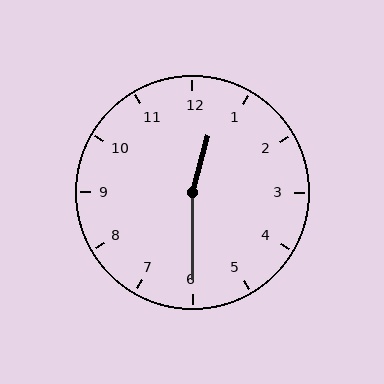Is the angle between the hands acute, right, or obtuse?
It is obtuse.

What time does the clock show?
12:30.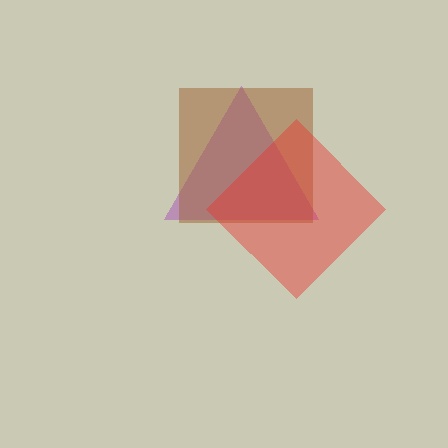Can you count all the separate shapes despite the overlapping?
Yes, there are 3 separate shapes.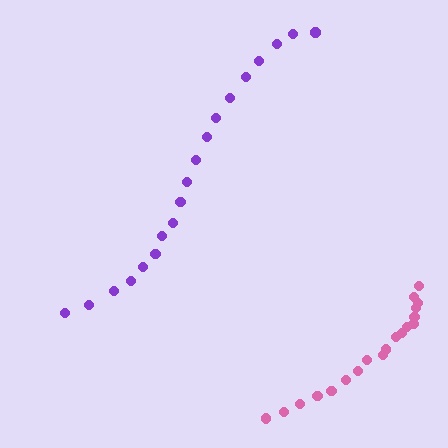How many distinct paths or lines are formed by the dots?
There are 2 distinct paths.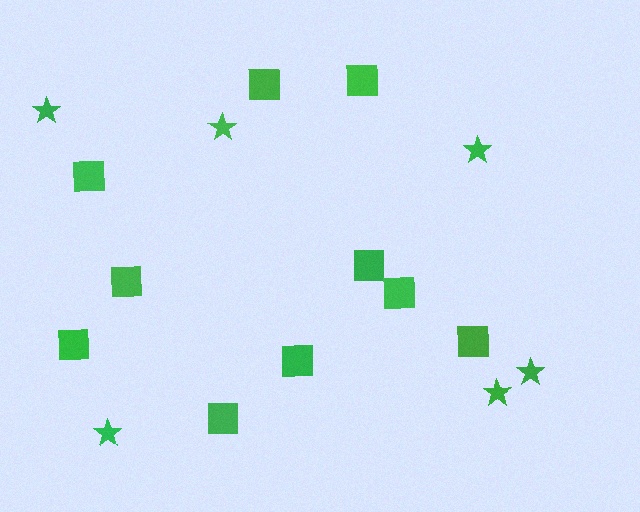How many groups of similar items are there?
There are 2 groups: one group of squares (10) and one group of stars (6).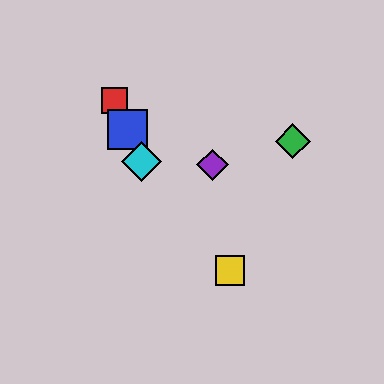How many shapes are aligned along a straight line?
4 shapes (the red square, the blue square, the orange diamond, the cyan diamond) are aligned along a straight line.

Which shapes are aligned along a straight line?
The red square, the blue square, the orange diamond, the cyan diamond are aligned along a straight line.